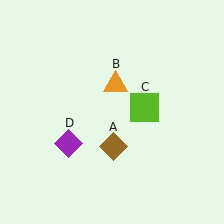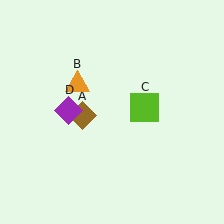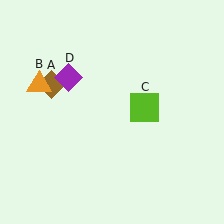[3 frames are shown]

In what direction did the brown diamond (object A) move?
The brown diamond (object A) moved up and to the left.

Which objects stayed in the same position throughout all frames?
Lime square (object C) remained stationary.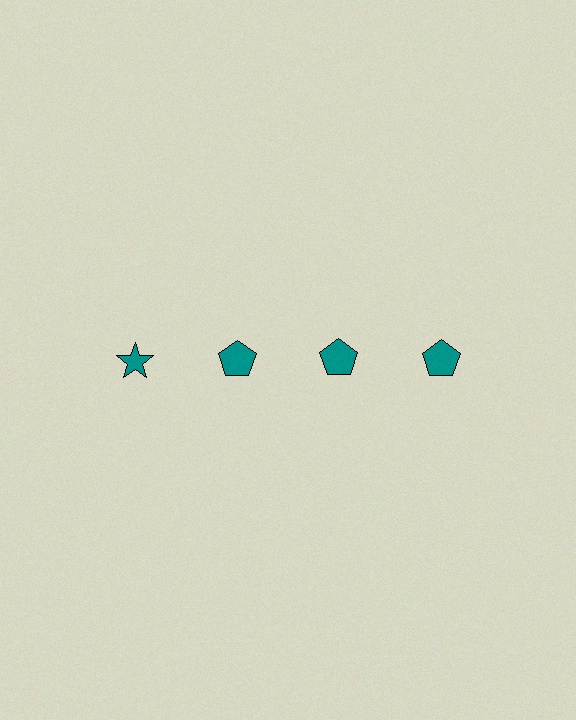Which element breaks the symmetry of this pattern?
The teal star in the top row, leftmost column breaks the symmetry. All other shapes are teal pentagons.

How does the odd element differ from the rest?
It has a different shape: star instead of pentagon.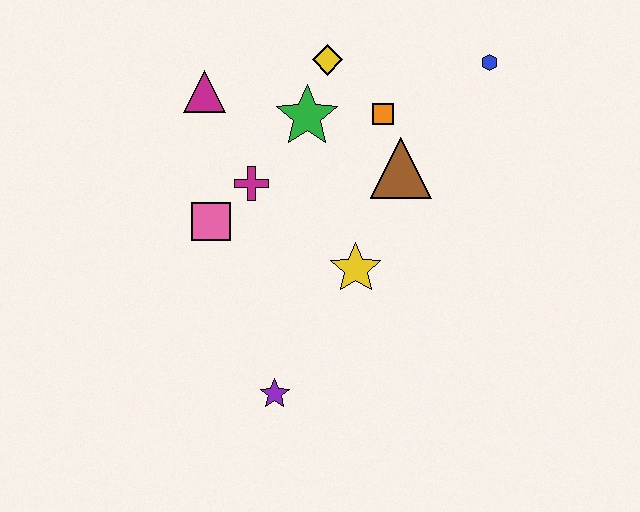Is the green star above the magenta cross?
Yes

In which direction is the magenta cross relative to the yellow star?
The magenta cross is to the left of the yellow star.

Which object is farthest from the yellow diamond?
The purple star is farthest from the yellow diamond.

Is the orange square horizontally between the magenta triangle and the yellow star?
No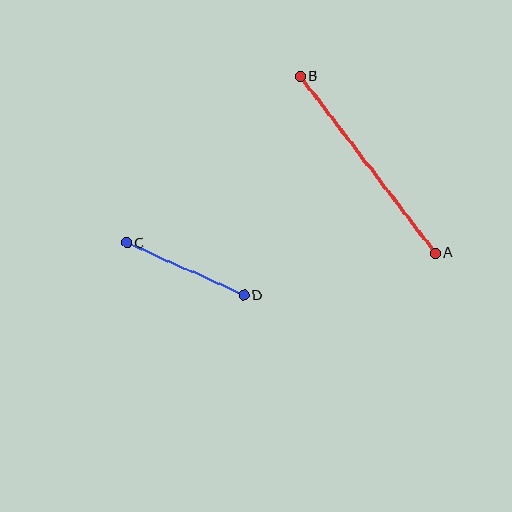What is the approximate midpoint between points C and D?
The midpoint is at approximately (185, 269) pixels.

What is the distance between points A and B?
The distance is approximately 222 pixels.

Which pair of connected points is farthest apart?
Points A and B are farthest apart.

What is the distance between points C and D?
The distance is approximately 128 pixels.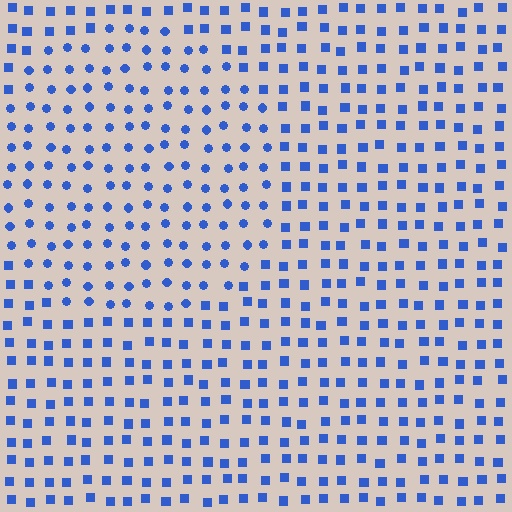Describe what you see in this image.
The image is filled with small blue elements arranged in a uniform grid. A circle-shaped region contains circles, while the surrounding area contains squares. The boundary is defined purely by the change in element shape.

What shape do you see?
I see a circle.